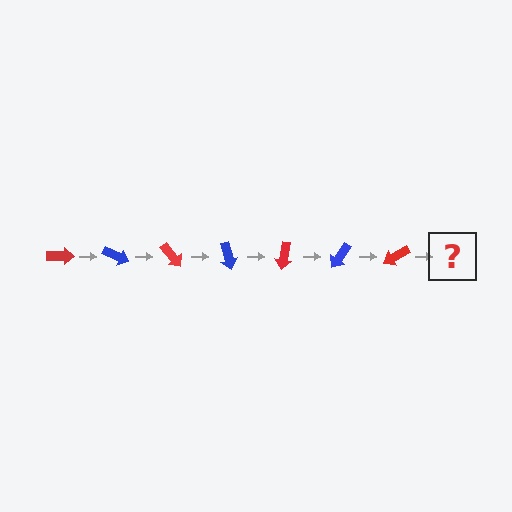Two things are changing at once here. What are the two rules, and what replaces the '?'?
The two rules are that it rotates 25 degrees each step and the color cycles through red and blue. The '?' should be a blue arrow, rotated 175 degrees from the start.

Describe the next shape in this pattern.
It should be a blue arrow, rotated 175 degrees from the start.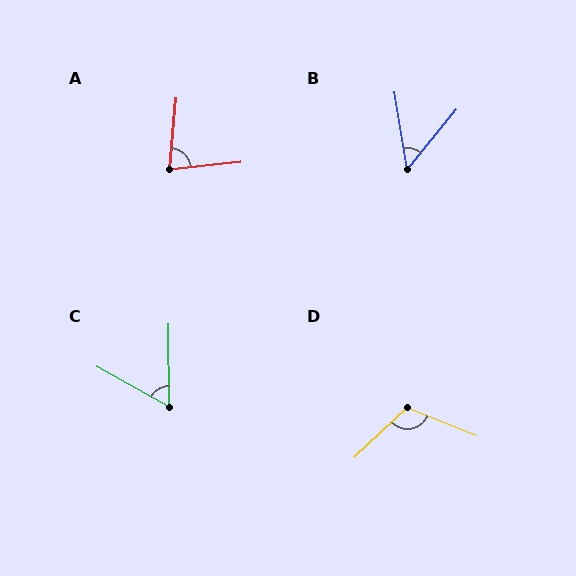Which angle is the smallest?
B, at approximately 49 degrees.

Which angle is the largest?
D, at approximately 115 degrees.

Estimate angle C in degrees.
Approximately 61 degrees.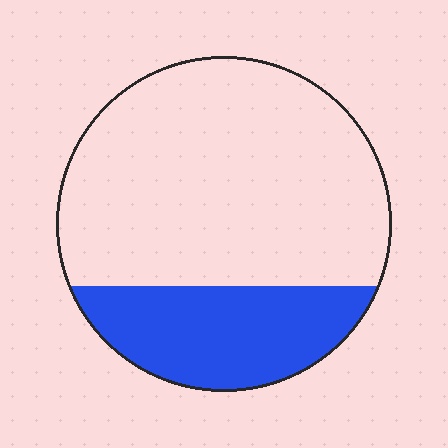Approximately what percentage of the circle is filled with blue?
Approximately 25%.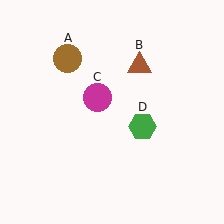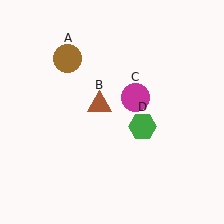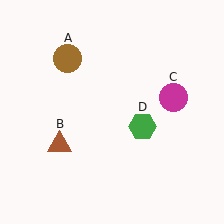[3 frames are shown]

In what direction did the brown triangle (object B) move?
The brown triangle (object B) moved down and to the left.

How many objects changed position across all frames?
2 objects changed position: brown triangle (object B), magenta circle (object C).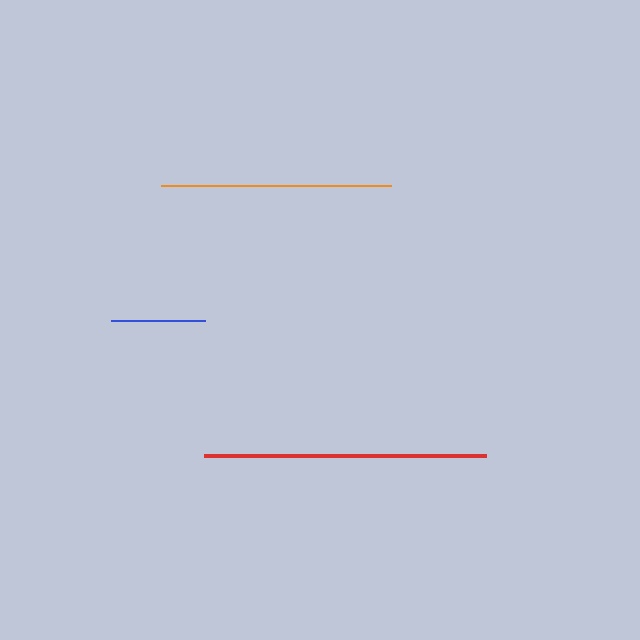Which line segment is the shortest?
The blue line is the shortest at approximately 94 pixels.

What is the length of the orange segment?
The orange segment is approximately 231 pixels long.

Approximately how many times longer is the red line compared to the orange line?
The red line is approximately 1.2 times the length of the orange line.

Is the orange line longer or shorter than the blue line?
The orange line is longer than the blue line.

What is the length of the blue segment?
The blue segment is approximately 94 pixels long.